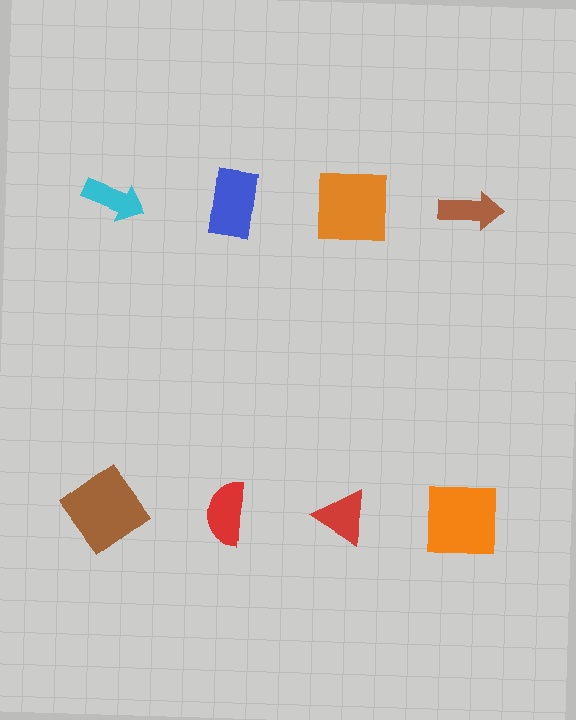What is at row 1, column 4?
A brown arrow.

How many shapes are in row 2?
4 shapes.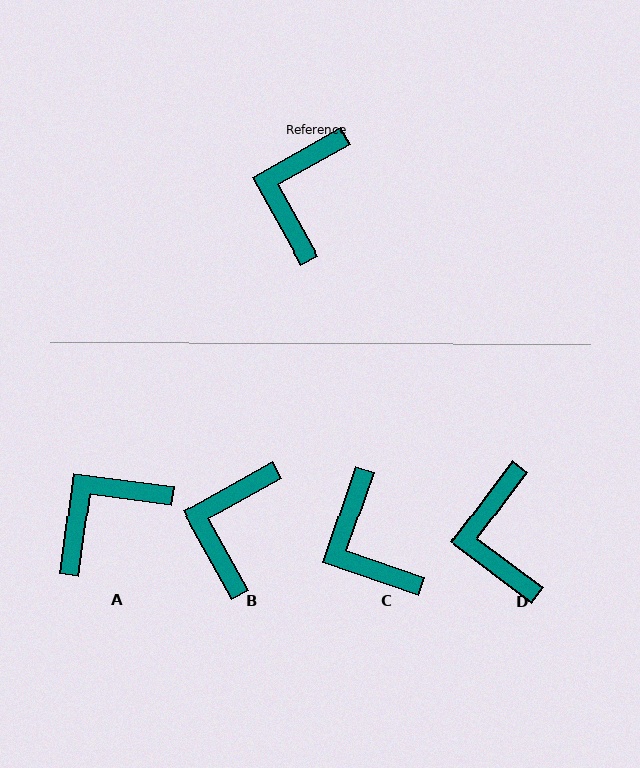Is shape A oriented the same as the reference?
No, it is off by about 36 degrees.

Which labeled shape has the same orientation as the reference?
B.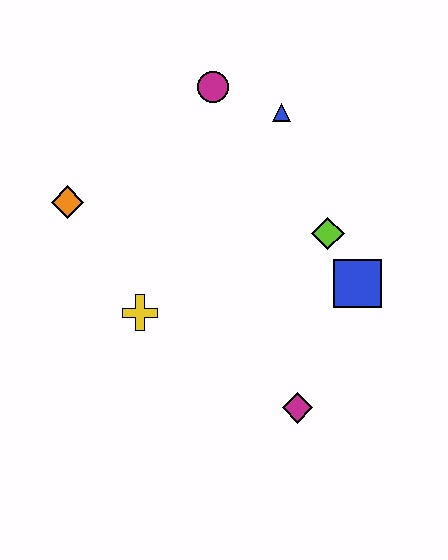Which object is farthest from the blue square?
The orange diamond is farthest from the blue square.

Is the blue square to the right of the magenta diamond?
Yes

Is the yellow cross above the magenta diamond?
Yes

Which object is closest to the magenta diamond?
The blue square is closest to the magenta diamond.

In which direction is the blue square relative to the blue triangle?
The blue square is below the blue triangle.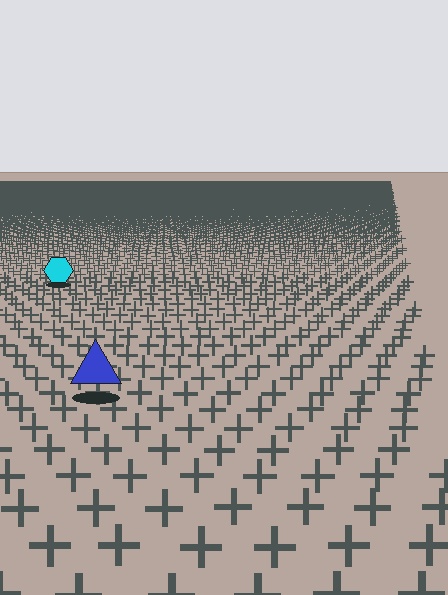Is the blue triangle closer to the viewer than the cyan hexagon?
Yes. The blue triangle is closer — you can tell from the texture gradient: the ground texture is coarser near it.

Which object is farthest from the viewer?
The cyan hexagon is farthest from the viewer. It appears smaller and the ground texture around it is denser.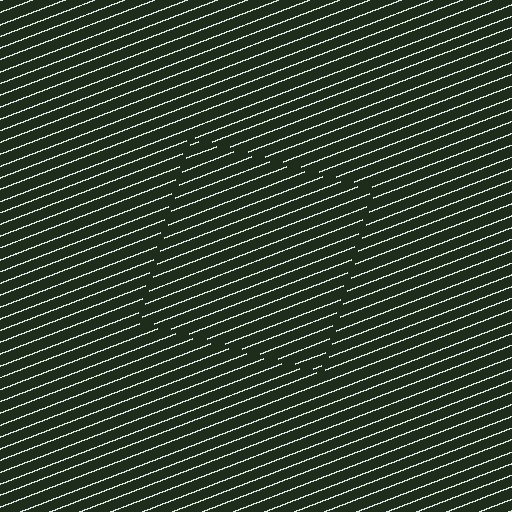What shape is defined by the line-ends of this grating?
An illusory square. The interior of the shape contains the same grating, shifted by half a period — the contour is defined by the phase discontinuity where line-ends from the inner and outer gratings abut.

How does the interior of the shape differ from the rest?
The interior of the shape contains the same grating, shifted by half a period — the contour is defined by the phase discontinuity where line-ends from the inner and outer gratings abut.